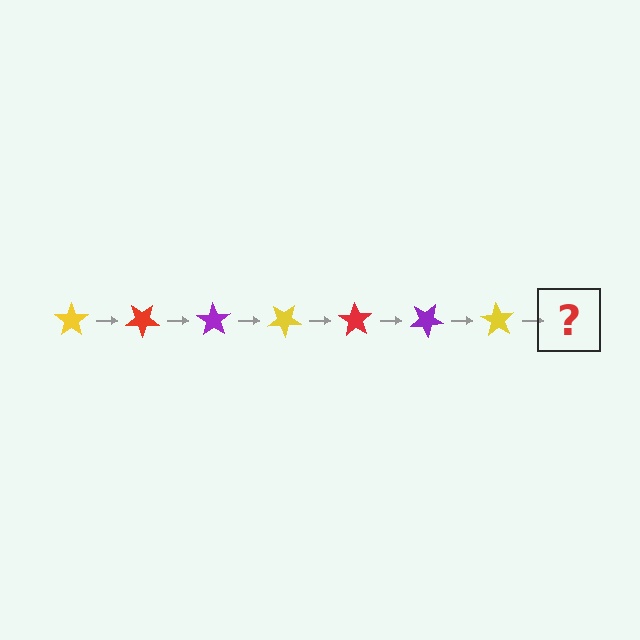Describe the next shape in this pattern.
It should be a red star, rotated 245 degrees from the start.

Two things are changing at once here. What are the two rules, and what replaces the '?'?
The two rules are that it rotates 35 degrees each step and the color cycles through yellow, red, and purple. The '?' should be a red star, rotated 245 degrees from the start.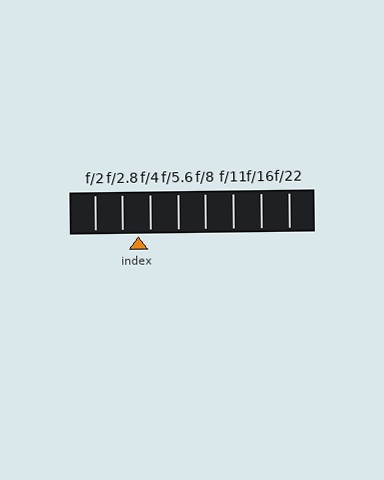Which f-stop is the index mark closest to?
The index mark is closest to f/4.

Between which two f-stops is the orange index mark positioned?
The index mark is between f/2.8 and f/4.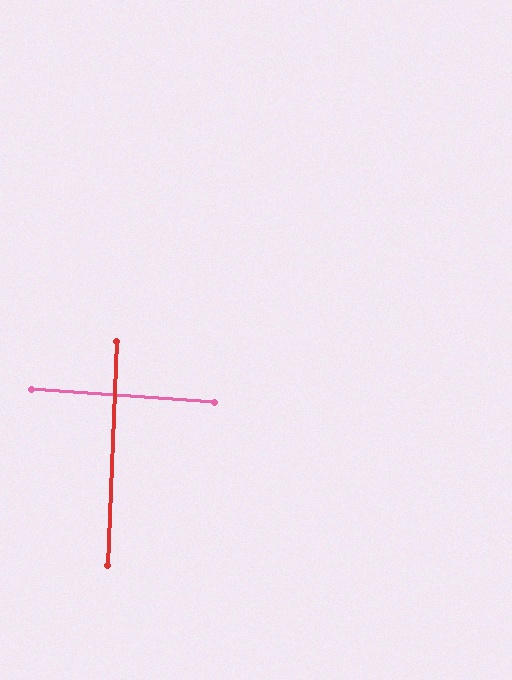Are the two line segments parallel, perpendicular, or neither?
Perpendicular — they meet at approximately 89°.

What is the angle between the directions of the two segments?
Approximately 89 degrees.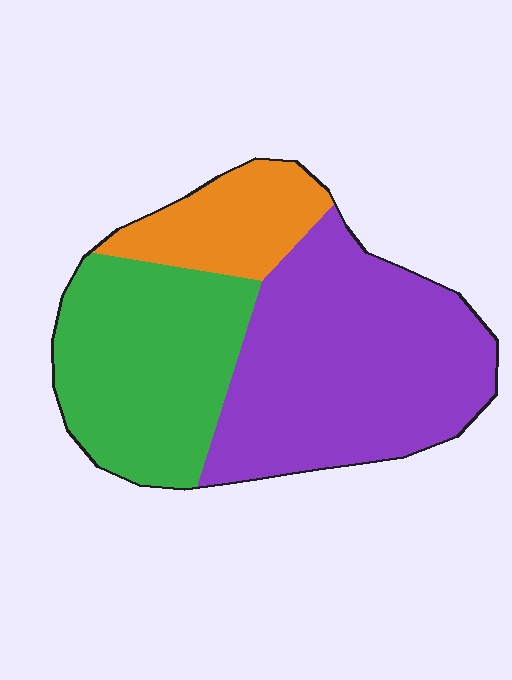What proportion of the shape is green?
Green takes up about one third (1/3) of the shape.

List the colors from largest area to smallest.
From largest to smallest: purple, green, orange.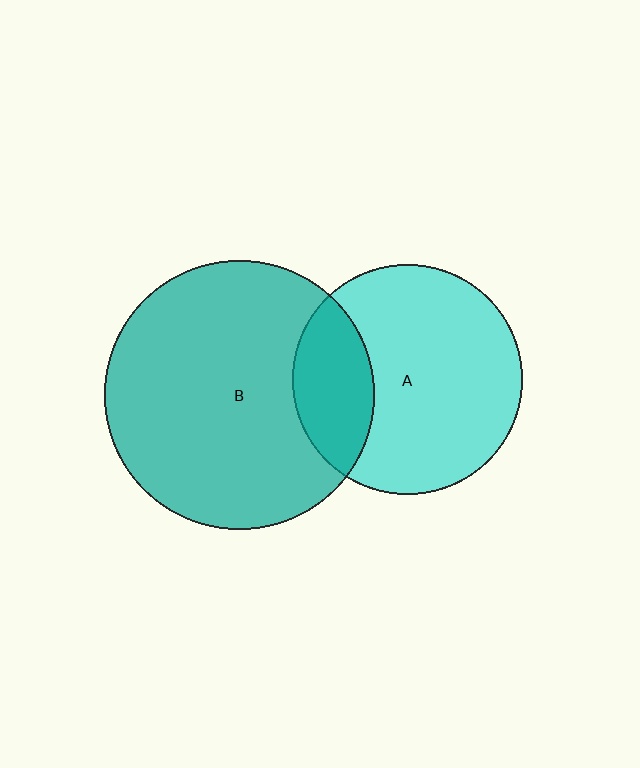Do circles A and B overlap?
Yes.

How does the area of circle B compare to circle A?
Approximately 1.4 times.